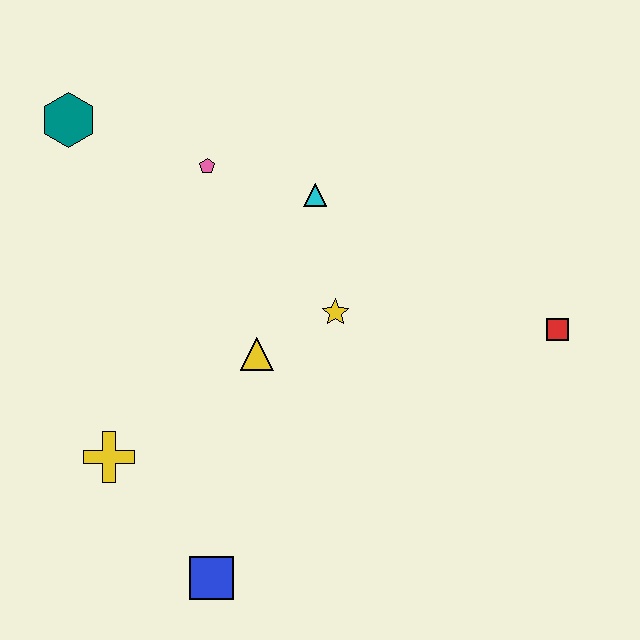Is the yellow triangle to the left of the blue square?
No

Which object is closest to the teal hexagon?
The pink pentagon is closest to the teal hexagon.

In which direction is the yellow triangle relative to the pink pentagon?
The yellow triangle is below the pink pentagon.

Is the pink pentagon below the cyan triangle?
No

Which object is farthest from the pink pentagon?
The blue square is farthest from the pink pentagon.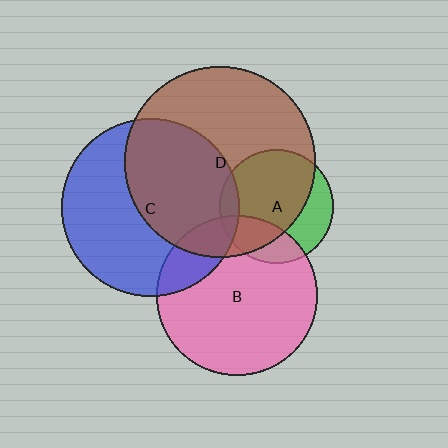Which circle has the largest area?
Circle D (brown).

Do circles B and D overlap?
Yes.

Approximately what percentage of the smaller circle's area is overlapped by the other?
Approximately 15%.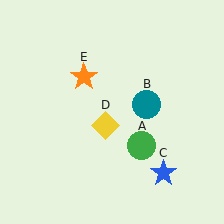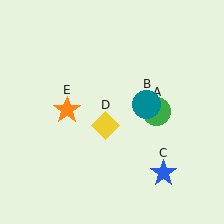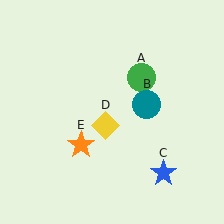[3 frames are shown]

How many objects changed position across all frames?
2 objects changed position: green circle (object A), orange star (object E).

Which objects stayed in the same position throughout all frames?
Teal circle (object B) and blue star (object C) and yellow diamond (object D) remained stationary.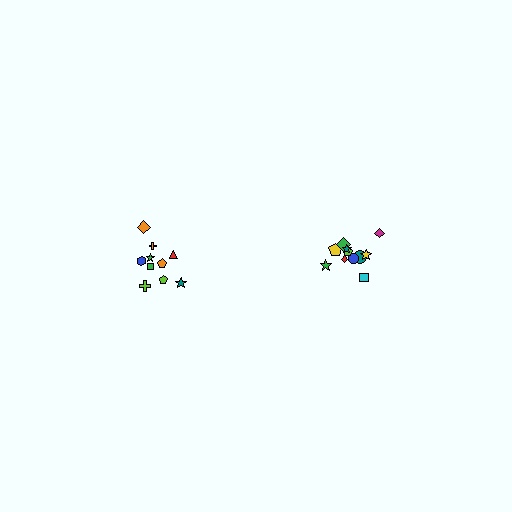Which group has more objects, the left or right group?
The right group.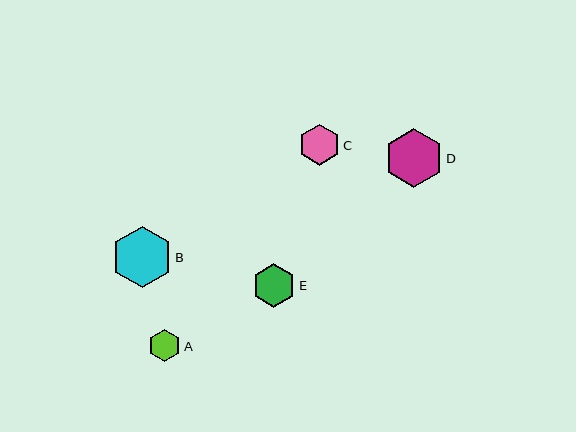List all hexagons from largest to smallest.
From largest to smallest: B, D, E, C, A.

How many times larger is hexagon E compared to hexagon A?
Hexagon E is approximately 1.4 times the size of hexagon A.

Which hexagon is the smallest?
Hexagon A is the smallest with a size of approximately 32 pixels.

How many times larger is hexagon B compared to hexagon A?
Hexagon B is approximately 1.9 times the size of hexagon A.